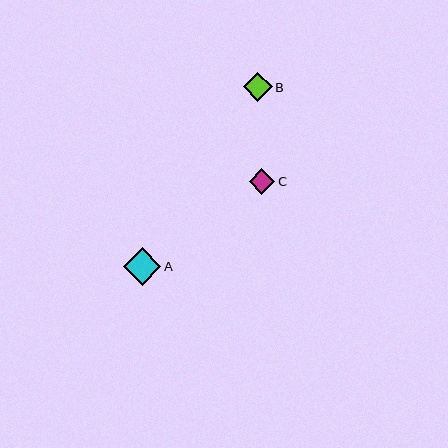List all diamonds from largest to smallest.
From largest to smallest: A, B, C.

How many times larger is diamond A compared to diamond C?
Diamond A is approximately 1.5 times the size of diamond C.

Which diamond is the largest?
Diamond A is the largest with a size of approximately 38 pixels.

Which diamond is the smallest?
Diamond C is the smallest with a size of approximately 26 pixels.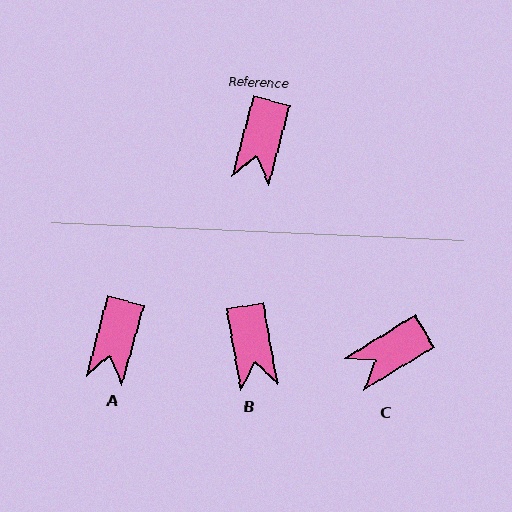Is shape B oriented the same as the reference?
No, it is off by about 25 degrees.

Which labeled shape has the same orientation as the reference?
A.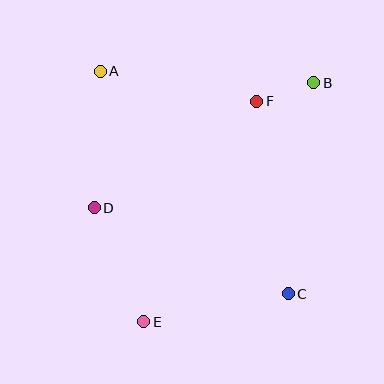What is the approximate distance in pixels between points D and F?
The distance between D and F is approximately 195 pixels.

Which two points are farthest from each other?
Points B and E are farthest from each other.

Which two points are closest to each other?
Points B and F are closest to each other.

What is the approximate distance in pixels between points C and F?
The distance between C and F is approximately 195 pixels.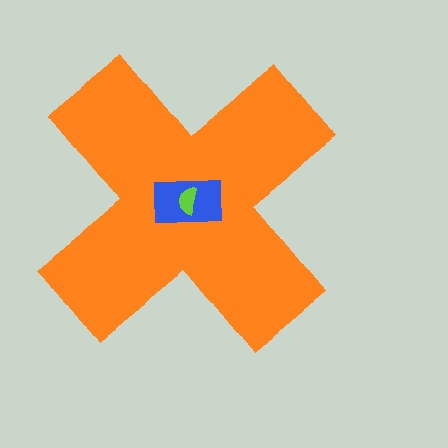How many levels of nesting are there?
3.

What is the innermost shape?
The lime semicircle.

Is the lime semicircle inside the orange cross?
Yes.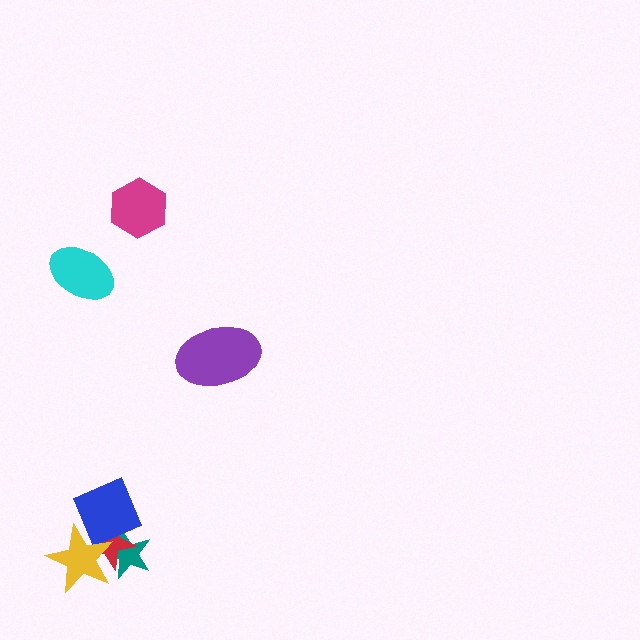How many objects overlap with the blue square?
3 objects overlap with the blue square.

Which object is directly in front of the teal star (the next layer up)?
The red star is directly in front of the teal star.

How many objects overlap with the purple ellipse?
0 objects overlap with the purple ellipse.